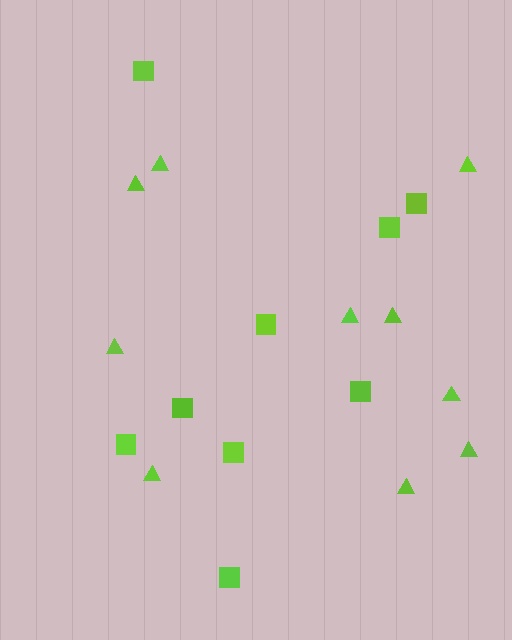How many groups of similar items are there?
There are 2 groups: one group of triangles (10) and one group of squares (9).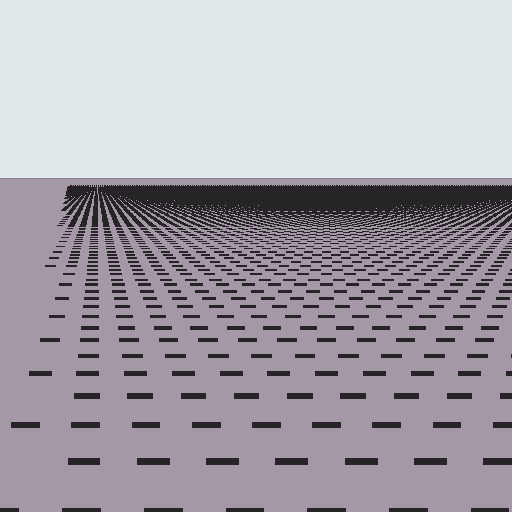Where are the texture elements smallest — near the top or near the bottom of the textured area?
Near the top.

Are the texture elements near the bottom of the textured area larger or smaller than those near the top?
Larger. Near the bottom, elements are closer to the viewer and appear at a bigger on-screen size.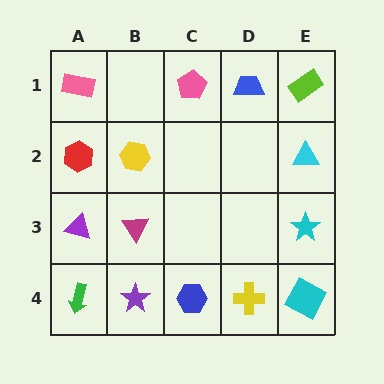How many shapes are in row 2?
3 shapes.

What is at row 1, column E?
A lime rectangle.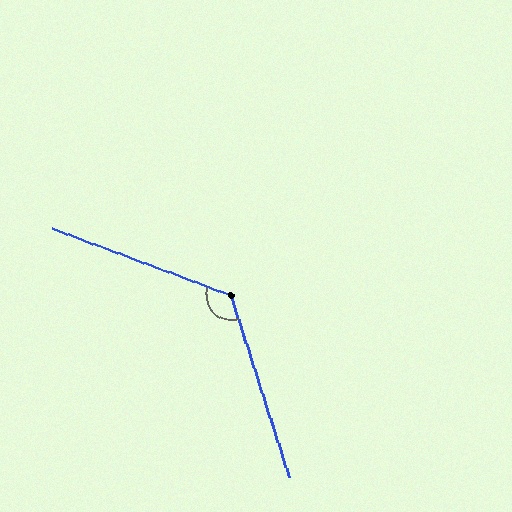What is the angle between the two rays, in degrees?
Approximately 128 degrees.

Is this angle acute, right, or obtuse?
It is obtuse.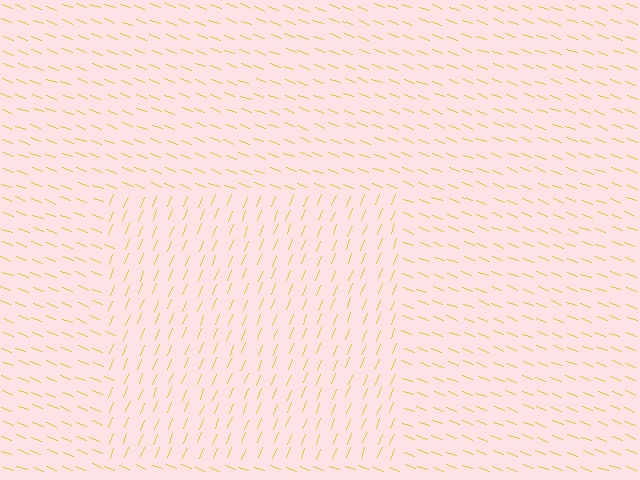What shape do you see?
I see a rectangle.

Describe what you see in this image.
The image is filled with small yellow line segments. A rectangle region in the image has lines oriented differently from the surrounding lines, creating a visible texture boundary.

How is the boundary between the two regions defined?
The boundary is defined purely by a change in line orientation (approximately 89 degrees difference). All lines are the same color and thickness.